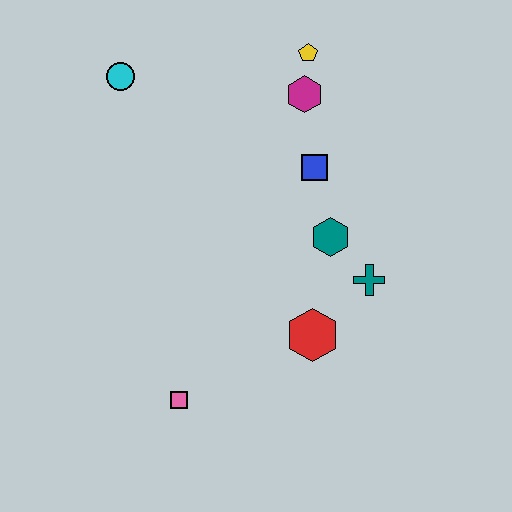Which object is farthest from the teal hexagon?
The cyan circle is farthest from the teal hexagon.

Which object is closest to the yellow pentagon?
The magenta hexagon is closest to the yellow pentagon.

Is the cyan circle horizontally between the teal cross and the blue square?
No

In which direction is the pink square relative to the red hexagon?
The pink square is to the left of the red hexagon.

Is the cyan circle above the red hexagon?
Yes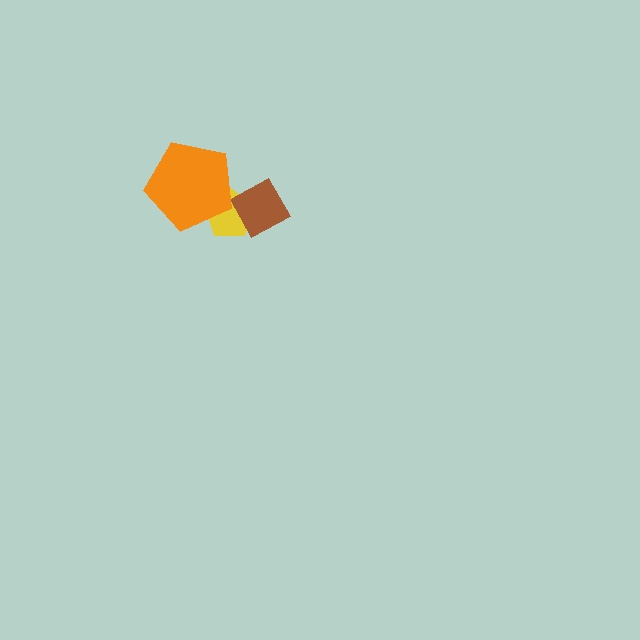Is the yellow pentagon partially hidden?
Yes, it is partially covered by another shape.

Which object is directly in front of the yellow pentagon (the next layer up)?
The brown diamond is directly in front of the yellow pentagon.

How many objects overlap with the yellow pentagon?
2 objects overlap with the yellow pentagon.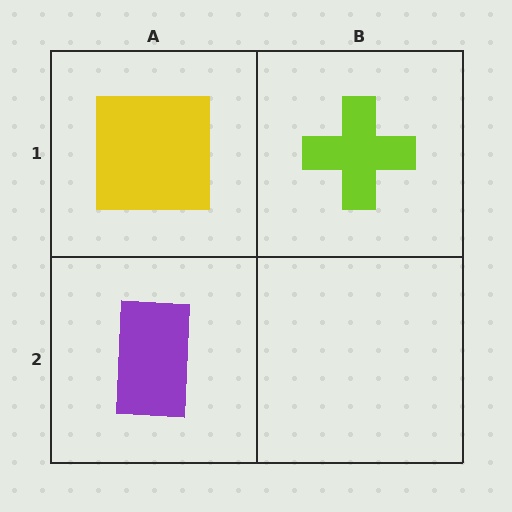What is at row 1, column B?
A lime cross.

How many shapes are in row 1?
2 shapes.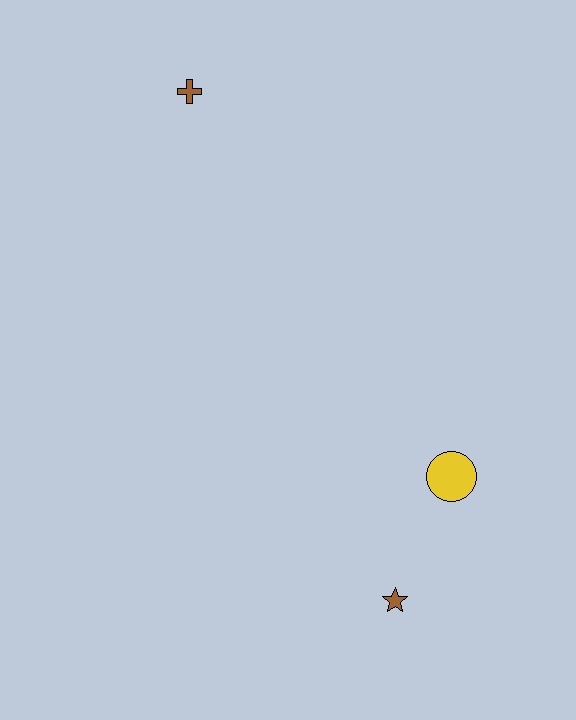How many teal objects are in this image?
There are no teal objects.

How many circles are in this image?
There is 1 circle.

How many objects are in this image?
There are 3 objects.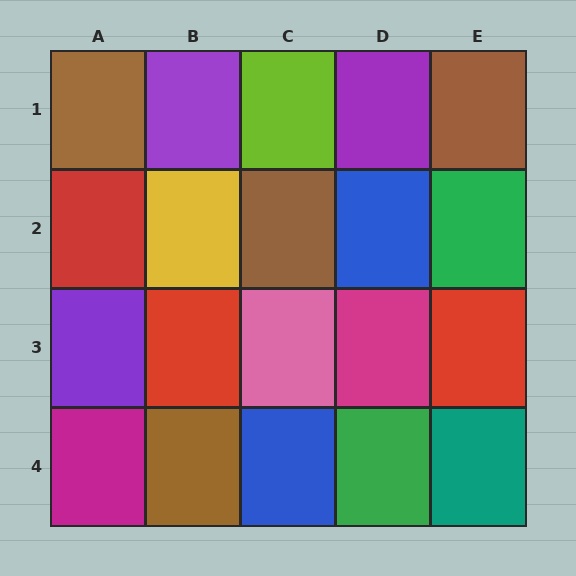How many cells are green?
2 cells are green.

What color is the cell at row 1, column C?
Lime.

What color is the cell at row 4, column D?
Green.